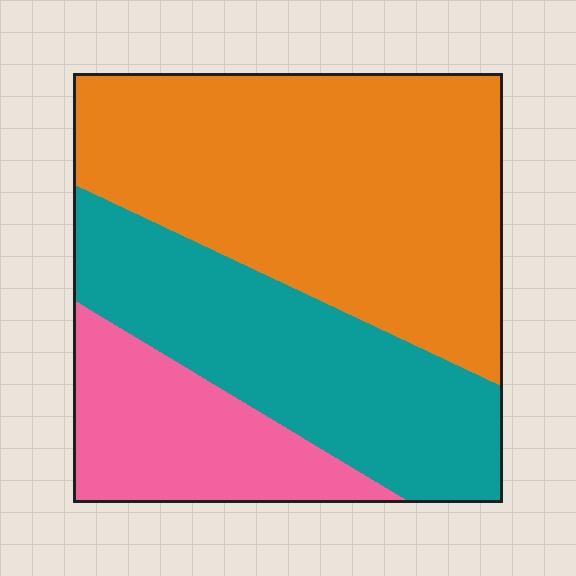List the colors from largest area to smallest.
From largest to smallest: orange, teal, pink.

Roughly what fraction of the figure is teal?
Teal covers 32% of the figure.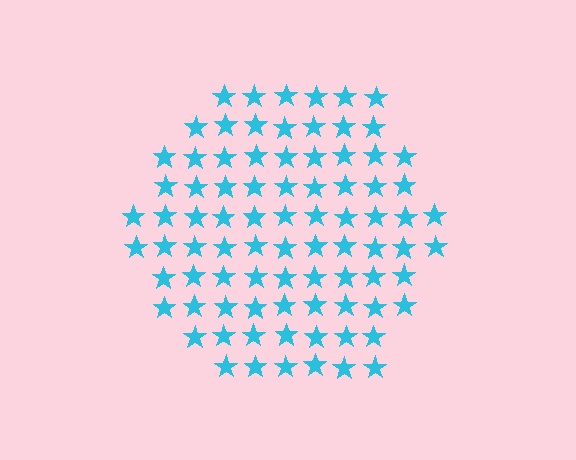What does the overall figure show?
The overall figure shows a hexagon.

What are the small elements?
The small elements are stars.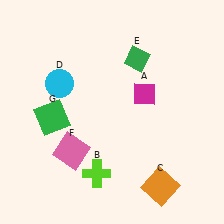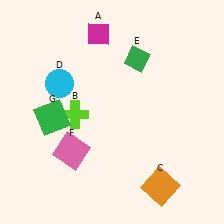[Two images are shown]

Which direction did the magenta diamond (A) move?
The magenta diamond (A) moved up.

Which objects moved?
The objects that moved are: the magenta diamond (A), the lime cross (B).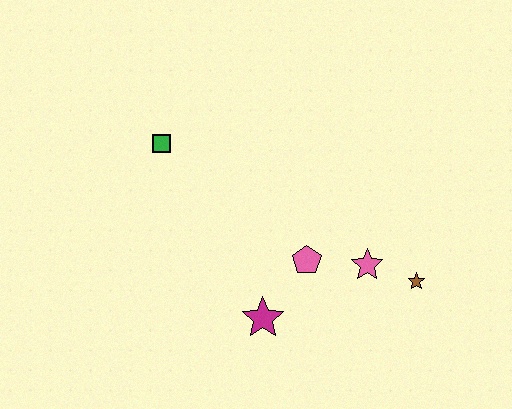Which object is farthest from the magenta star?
The green square is farthest from the magenta star.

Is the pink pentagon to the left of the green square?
No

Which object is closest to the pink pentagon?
The pink star is closest to the pink pentagon.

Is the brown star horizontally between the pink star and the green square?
No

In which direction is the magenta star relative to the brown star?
The magenta star is to the left of the brown star.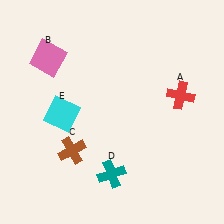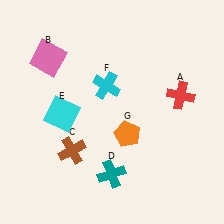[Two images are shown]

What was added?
A cyan cross (F), an orange pentagon (G) were added in Image 2.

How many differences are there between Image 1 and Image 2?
There are 2 differences between the two images.